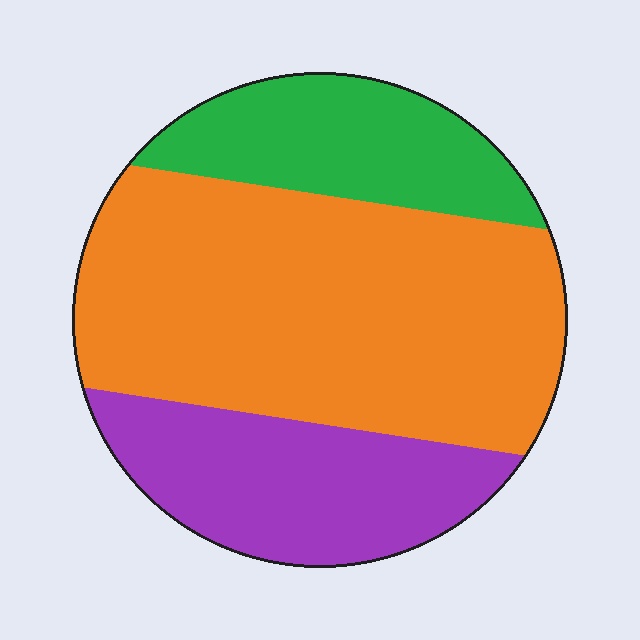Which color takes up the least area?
Green, at roughly 20%.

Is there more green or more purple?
Purple.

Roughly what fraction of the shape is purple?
Purple covers around 25% of the shape.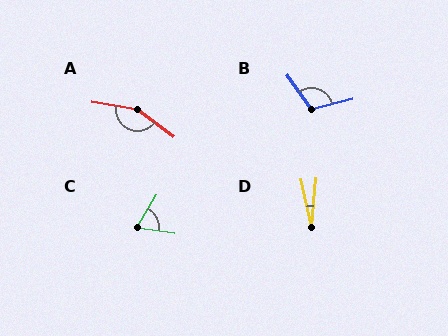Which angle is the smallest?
D, at approximately 18 degrees.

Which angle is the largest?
A, at approximately 153 degrees.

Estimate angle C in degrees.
Approximately 67 degrees.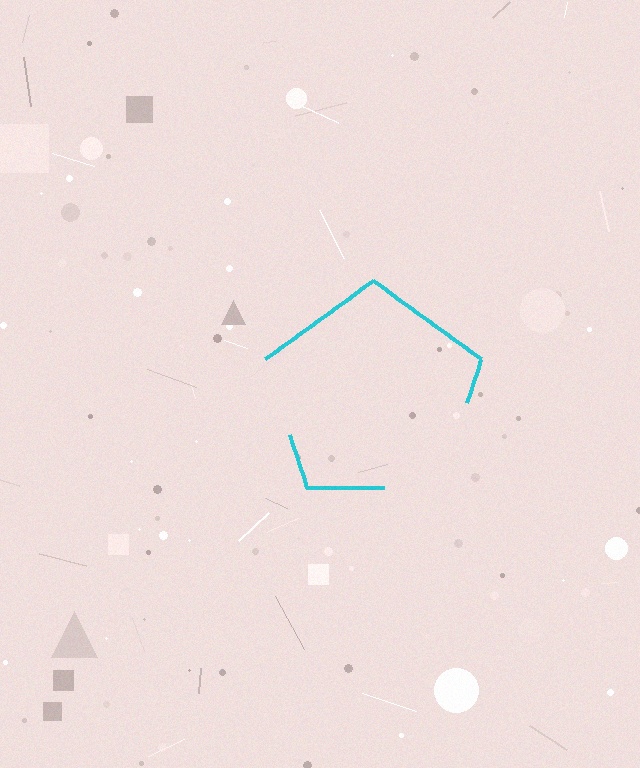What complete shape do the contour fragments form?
The contour fragments form a pentagon.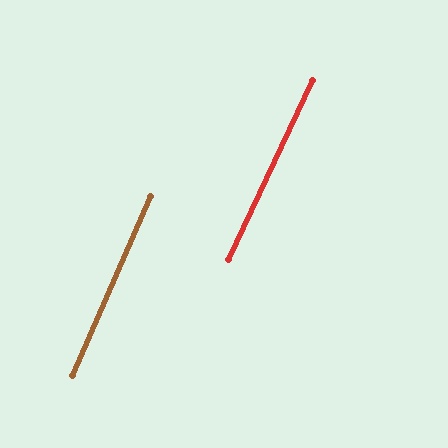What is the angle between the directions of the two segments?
Approximately 1 degree.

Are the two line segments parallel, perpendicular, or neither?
Parallel — their directions differ by only 1.4°.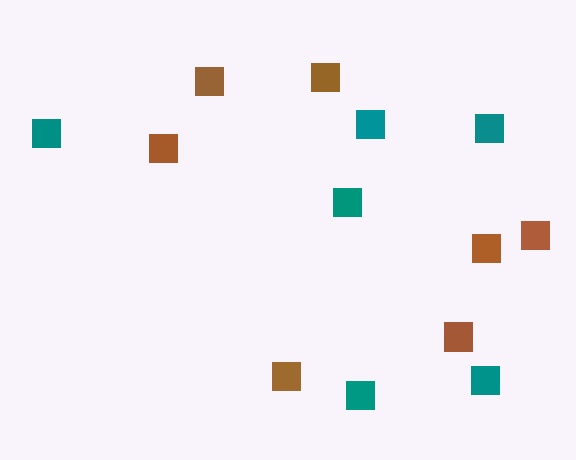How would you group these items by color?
There are 2 groups: one group of teal squares (6) and one group of brown squares (7).